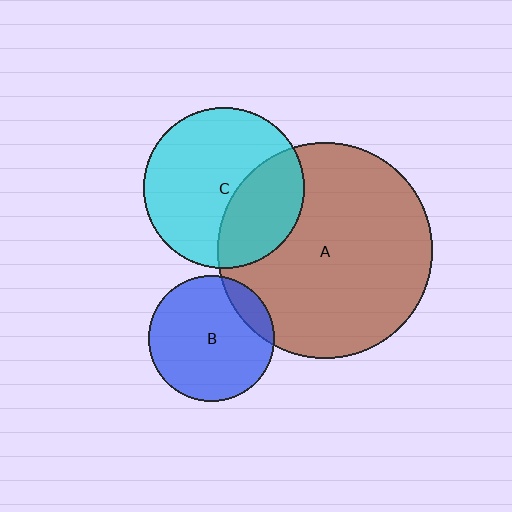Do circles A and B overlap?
Yes.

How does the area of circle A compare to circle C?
Approximately 1.8 times.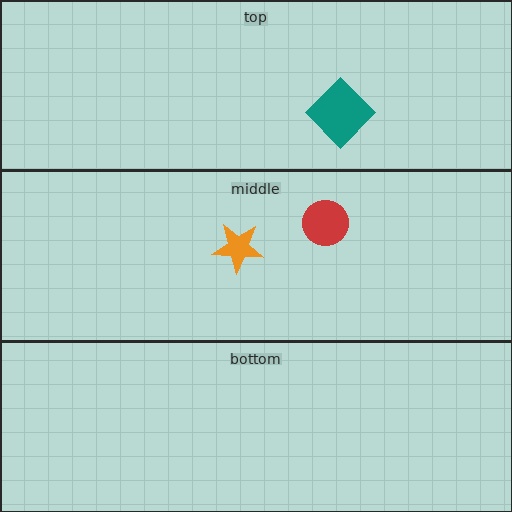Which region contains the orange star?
The middle region.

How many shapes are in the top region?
1.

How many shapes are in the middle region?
2.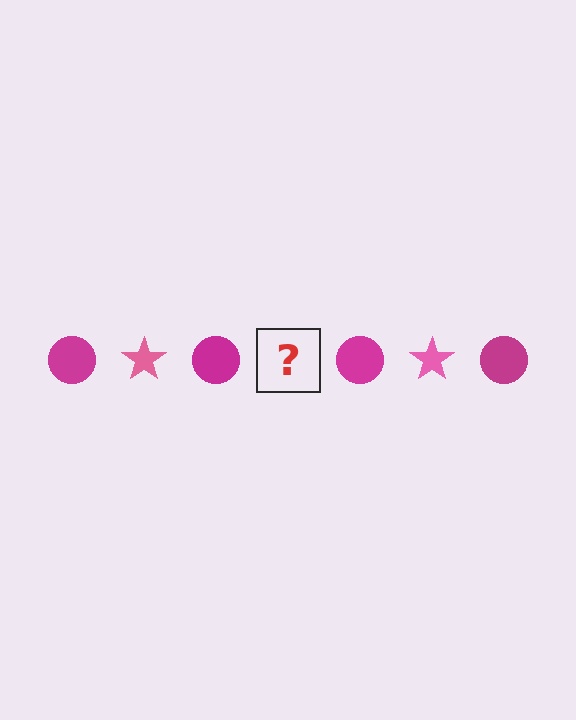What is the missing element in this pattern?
The missing element is a pink star.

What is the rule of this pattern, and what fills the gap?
The rule is that the pattern alternates between magenta circle and pink star. The gap should be filled with a pink star.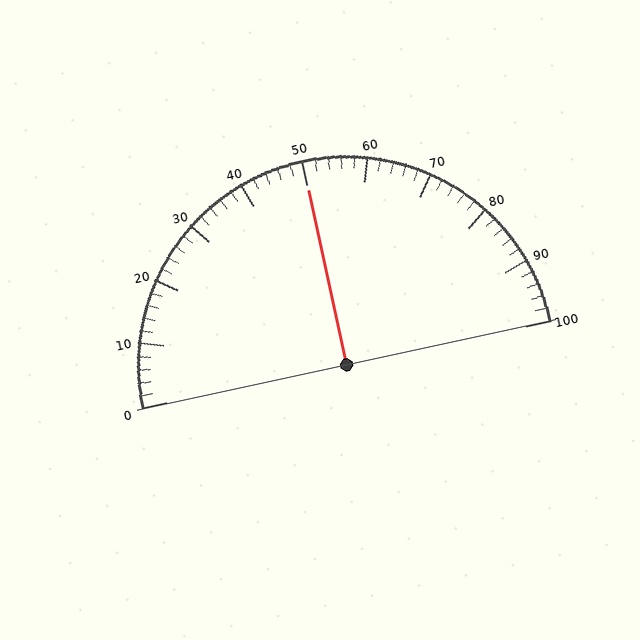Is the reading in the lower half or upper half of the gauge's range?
The reading is in the upper half of the range (0 to 100).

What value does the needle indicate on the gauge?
The needle indicates approximately 50.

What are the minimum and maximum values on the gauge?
The gauge ranges from 0 to 100.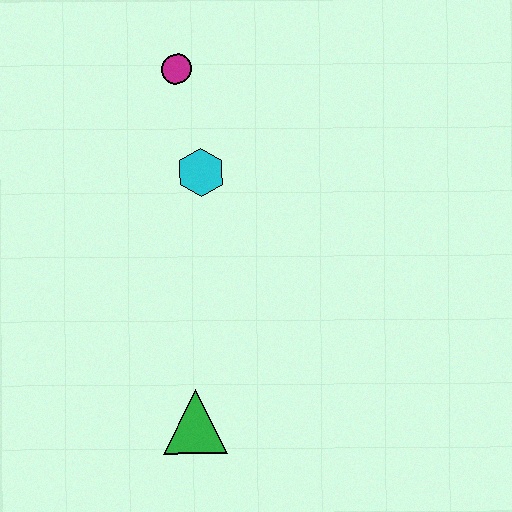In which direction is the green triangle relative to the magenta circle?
The green triangle is below the magenta circle.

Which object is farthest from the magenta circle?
The green triangle is farthest from the magenta circle.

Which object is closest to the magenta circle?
The cyan hexagon is closest to the magenta circle.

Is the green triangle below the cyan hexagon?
Yes